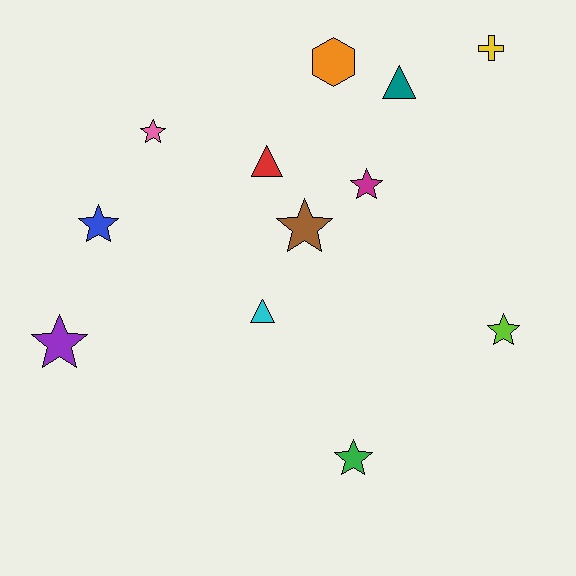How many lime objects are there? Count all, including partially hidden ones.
There is 1 lime object.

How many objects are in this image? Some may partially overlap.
There are 12 objects.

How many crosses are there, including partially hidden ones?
There is 1 cross.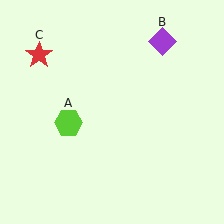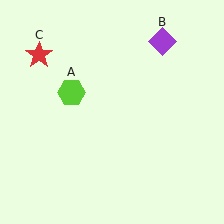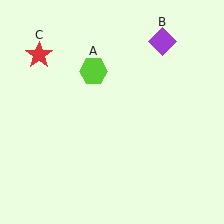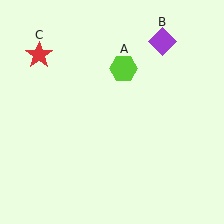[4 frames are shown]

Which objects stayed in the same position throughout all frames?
Purple diamond (object B) and red star (object C) remained stationary.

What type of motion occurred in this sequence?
The lime hexagon (object A) rotated clockwise around the center of the scene.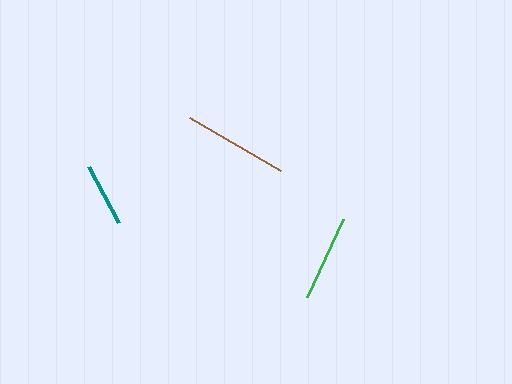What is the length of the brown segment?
The brown segment is approximately 105 pixels long.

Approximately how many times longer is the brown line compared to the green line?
The brown line is approximately 1.2 times the length of the green line.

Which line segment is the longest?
The brown line is the longest at approximately 105 pixels.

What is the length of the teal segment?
The teal segment is approximately 64 pixels long.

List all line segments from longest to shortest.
From longest to shortest: brown, green, teal.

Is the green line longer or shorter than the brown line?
The brown line is longer than the green line.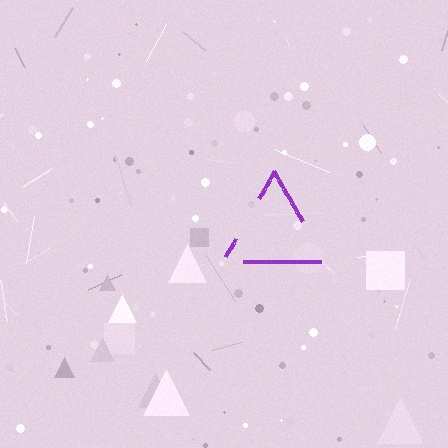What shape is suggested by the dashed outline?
The dashed outline suggests a triangle.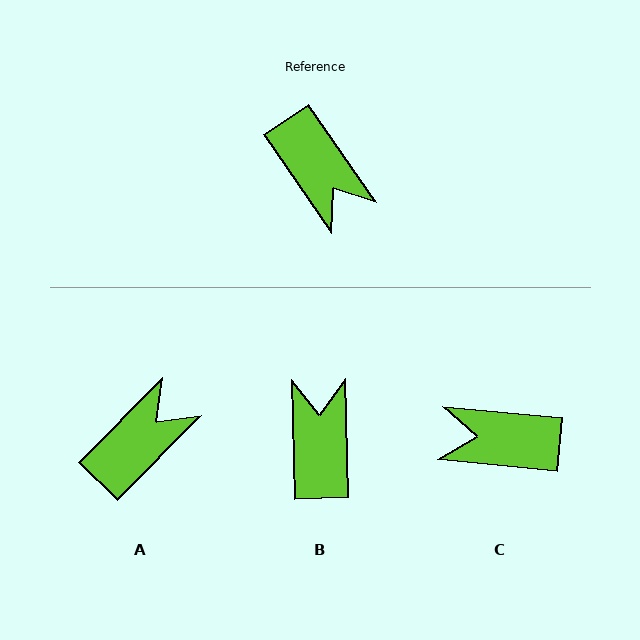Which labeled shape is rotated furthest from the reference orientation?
B, about 147 degrees away.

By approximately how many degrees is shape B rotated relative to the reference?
Approximately 147 degrees counter-clockwise.